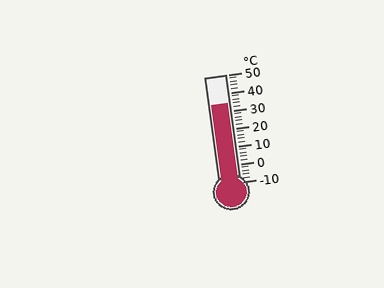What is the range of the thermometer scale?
The thermometer scale ranges from -10°C to 50°C.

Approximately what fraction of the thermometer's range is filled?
The thermometer is filled to approximately 75% of its range.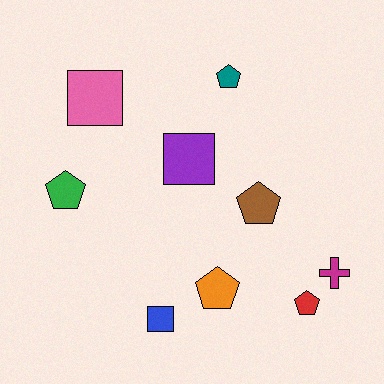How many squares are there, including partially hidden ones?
There are 3 squares.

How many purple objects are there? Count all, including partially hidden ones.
There is 1 purple object.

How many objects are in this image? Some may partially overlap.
There are 9 objects.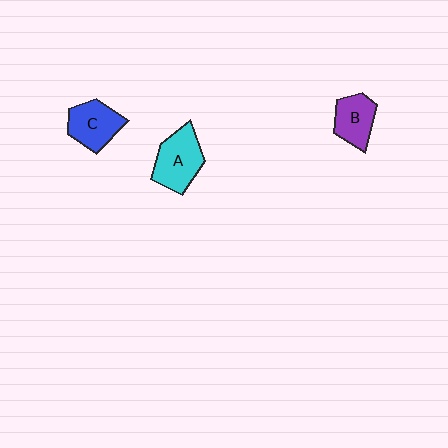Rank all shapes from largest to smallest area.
From largest to smallest: A (cyan), C (blue), B (purple).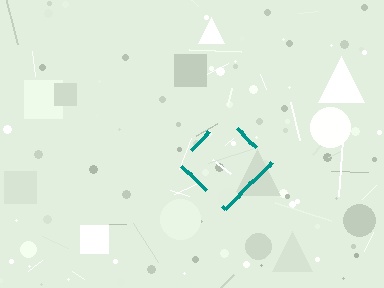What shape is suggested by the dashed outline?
The dashed outline suggests a diamond.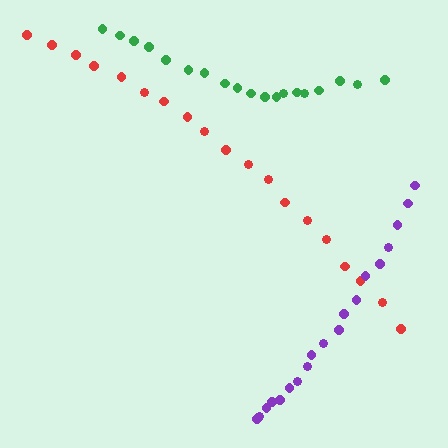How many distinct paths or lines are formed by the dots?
There are 3 distinct paths.